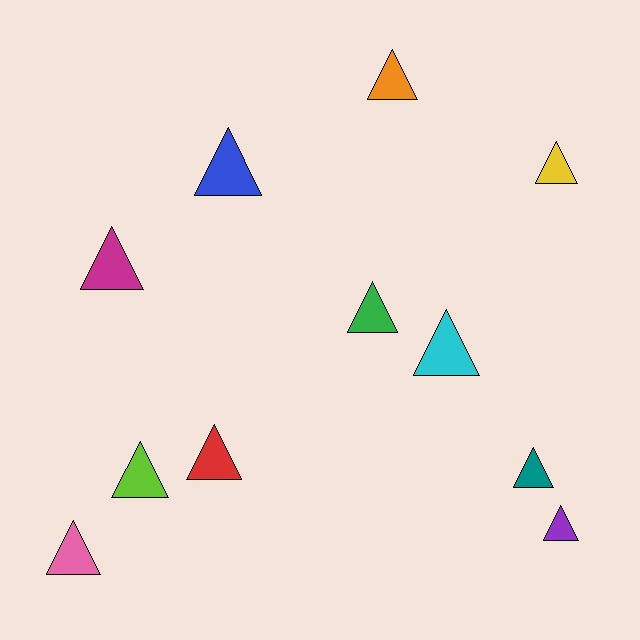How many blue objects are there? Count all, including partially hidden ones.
There is 1 blue object.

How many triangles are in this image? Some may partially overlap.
There are 11 triangles.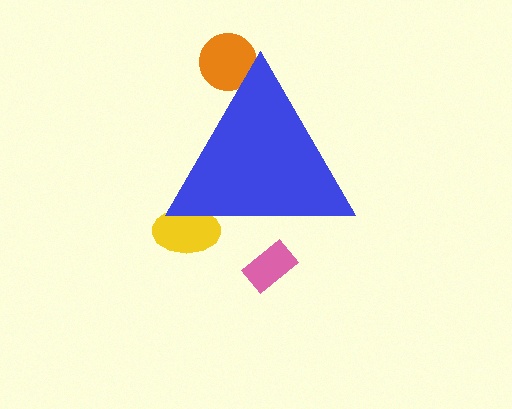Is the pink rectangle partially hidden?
Yes, the pink rectangle is partially hidden behind the blue triangle.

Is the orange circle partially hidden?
Yes, the orange circle is partially hidden behind the blue triangle.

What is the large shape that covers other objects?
A blue triangle.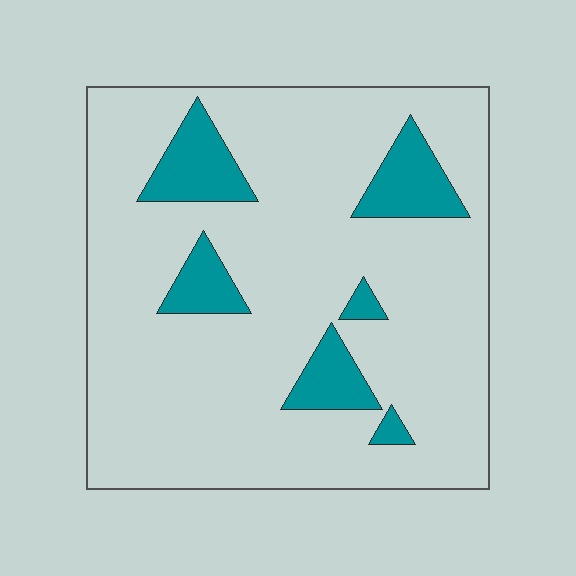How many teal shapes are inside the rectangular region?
6.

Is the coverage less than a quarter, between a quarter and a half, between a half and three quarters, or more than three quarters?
Less than a quarter.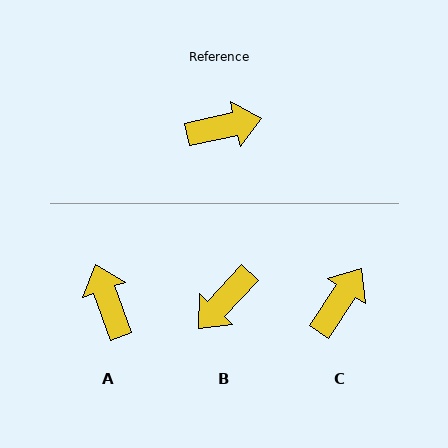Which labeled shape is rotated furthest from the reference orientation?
B, about 145 degrees away.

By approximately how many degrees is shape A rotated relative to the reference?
Approximately 97 degrees counter-clockwise.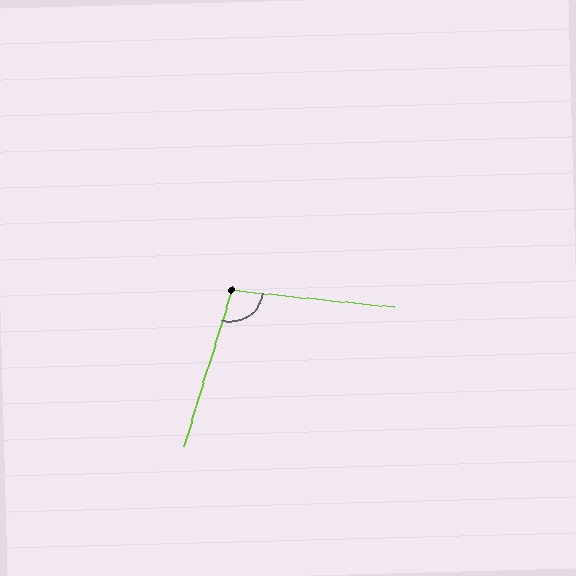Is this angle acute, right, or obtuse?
It is obtuse.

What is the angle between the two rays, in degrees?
Approximately 101 degrees.